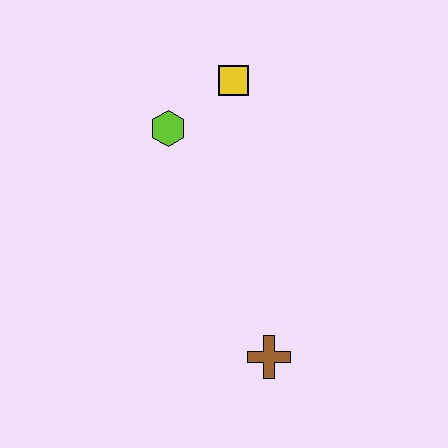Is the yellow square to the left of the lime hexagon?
No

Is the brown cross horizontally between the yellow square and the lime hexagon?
No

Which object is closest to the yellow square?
The lime hexagon is closest to the yellow square.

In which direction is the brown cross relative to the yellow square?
The brown cross is below the yellow square.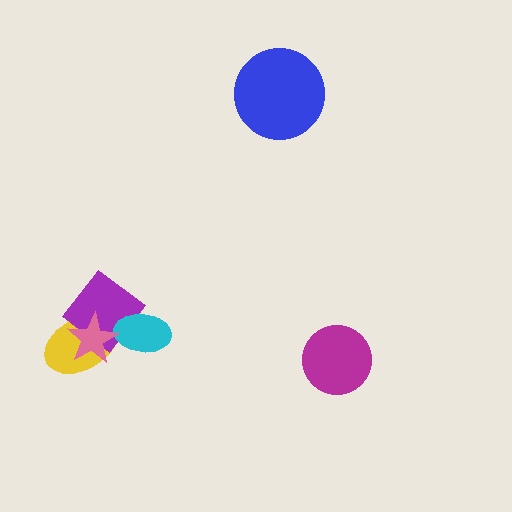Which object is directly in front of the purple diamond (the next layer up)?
The cyan ellipse is directly in front of the purple diamond.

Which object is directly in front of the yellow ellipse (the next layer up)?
The purple diamond is directly in front of the yellow ellipse.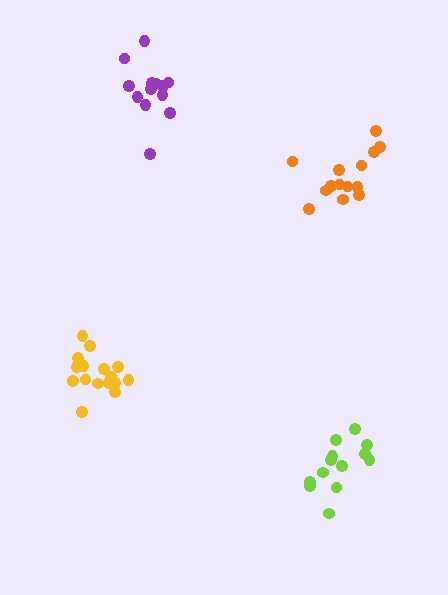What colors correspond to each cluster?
The clusters are colored: yellow, purple, orange, lime.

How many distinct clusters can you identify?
There are 4 distinct clusters.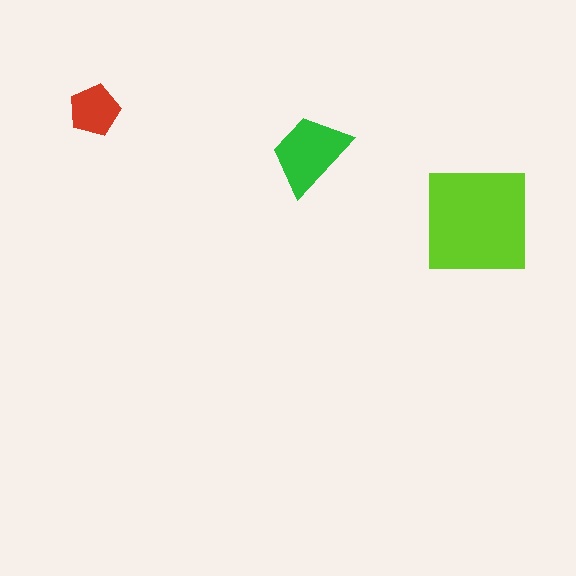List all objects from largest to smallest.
The lime square, the green trapezoid, the red pentagon.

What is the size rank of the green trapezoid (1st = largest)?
2nd.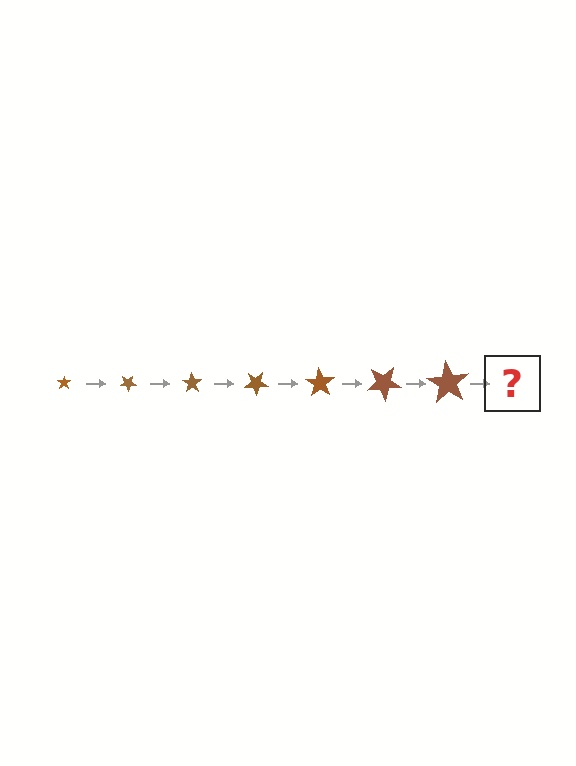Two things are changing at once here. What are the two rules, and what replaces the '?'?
The two rules are that the star grows larger each step and it rotates 35 degrees each step. The '?' should be a star, larger than the previous one and rotated 245 degrees from the start.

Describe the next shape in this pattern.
It should be a star, larger than the previous one and rotated 245 degrees from the start.